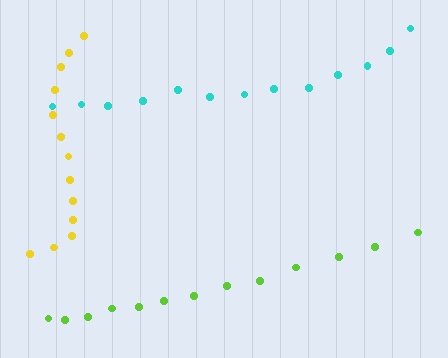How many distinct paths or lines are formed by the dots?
There are 3 distinct paths.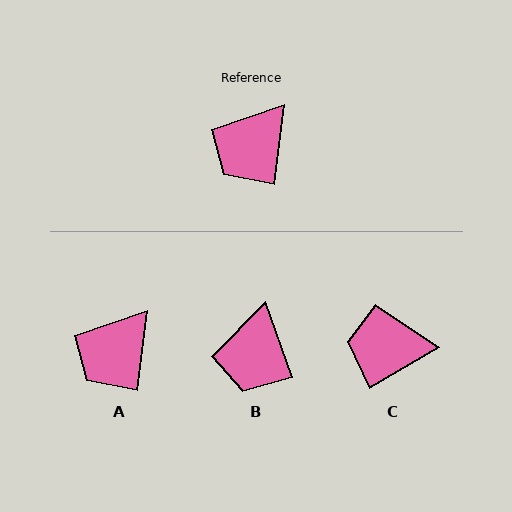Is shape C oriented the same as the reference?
No, it is off by about 53 degrees.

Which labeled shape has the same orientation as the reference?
A.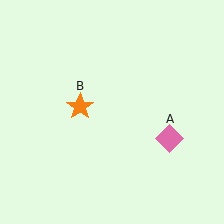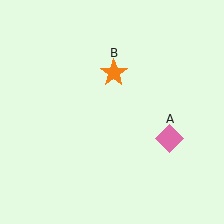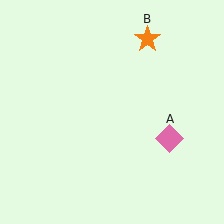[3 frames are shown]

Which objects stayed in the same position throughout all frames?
Pink diamond (object A) remained stationary.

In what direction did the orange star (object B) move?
The orange star (object B) moved up and to the right.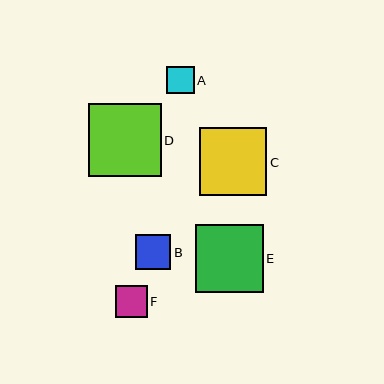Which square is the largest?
Square D is the largest with a size of approximately 73 pixels.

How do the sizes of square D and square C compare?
Square D and square C are approximately the same size.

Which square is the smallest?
Square A is the smallest with a size of approximately 28 pixels.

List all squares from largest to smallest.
From largest to smallest: D, C, E, B, F, A.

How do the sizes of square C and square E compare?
Square C and square E are approximately the same size.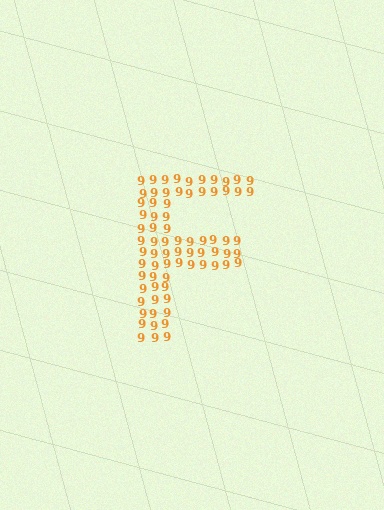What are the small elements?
The small elements are digit 9's.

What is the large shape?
The large shape is the letter F.